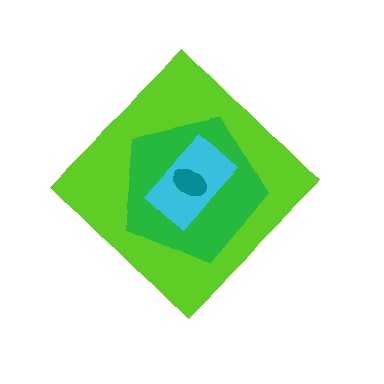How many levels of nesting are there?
4.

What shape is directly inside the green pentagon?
The cyan rectangle.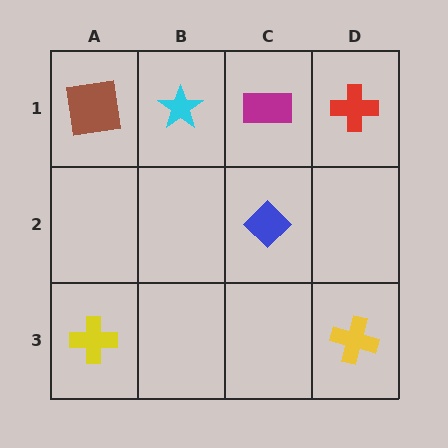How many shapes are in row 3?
2 shapes.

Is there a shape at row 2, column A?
No, that cell is empty.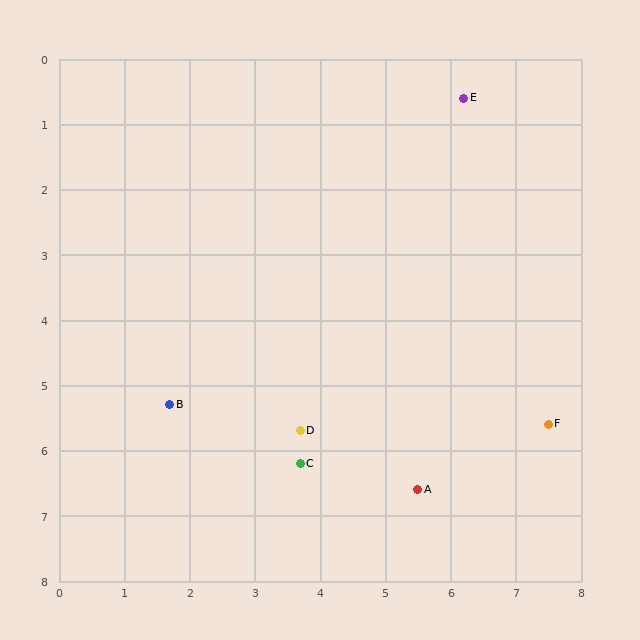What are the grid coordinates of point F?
Point F is at approximately (7.5, 5.6).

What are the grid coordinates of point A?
Point A is at approximately (5.5, 6.6).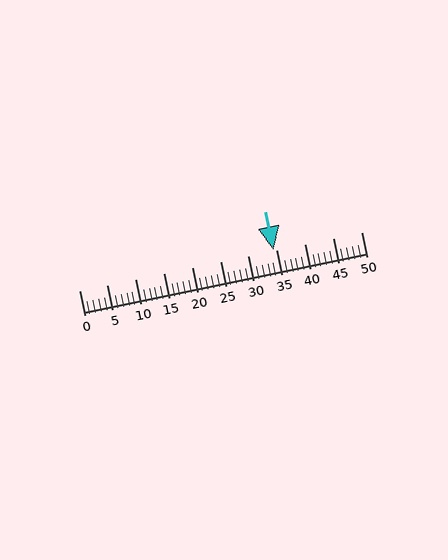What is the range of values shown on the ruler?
The ruler shows values from 0 to 50.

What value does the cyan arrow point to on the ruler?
The cyan arrow points to approximately 34.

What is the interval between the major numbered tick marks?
The major tick marks are spaced 5 units apart.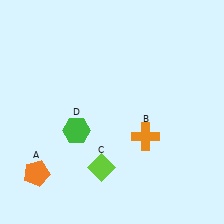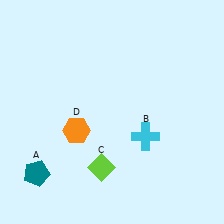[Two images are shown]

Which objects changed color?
A changed from orange to teal. B changed from orange to cyan. D changed from green to orange.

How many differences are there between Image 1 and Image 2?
There are 3 differences between the two images.